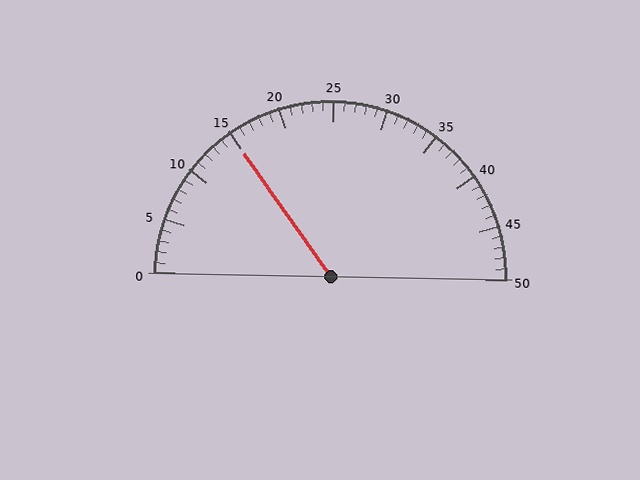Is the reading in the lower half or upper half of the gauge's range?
The reading is in the lower half of the range (0 to 50).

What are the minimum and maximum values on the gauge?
The gauge ranges from 0 to 50.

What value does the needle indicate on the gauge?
The needle indicates approximately 15.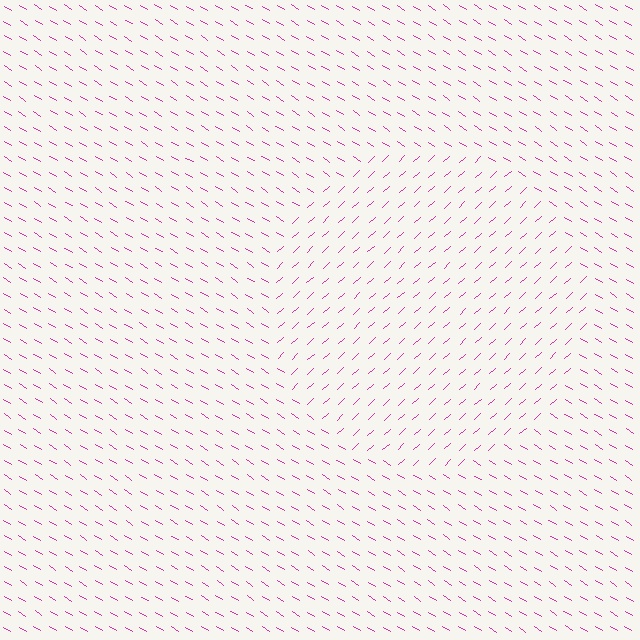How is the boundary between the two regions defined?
The boundary is defined purely by a change in line orientation (approximately 74 degrees difference). All lines are the same color and thickness.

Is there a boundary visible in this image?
Yes, there is a texture boundary formed by a change in line orientation.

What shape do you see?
I see a circle.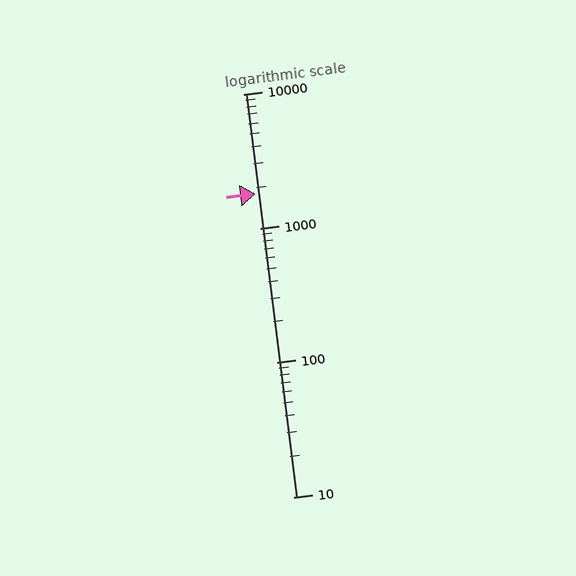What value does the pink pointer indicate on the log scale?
The pointer indicates approximately 1800.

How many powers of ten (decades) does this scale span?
The scale spans 3 decades, from 10 to 10000.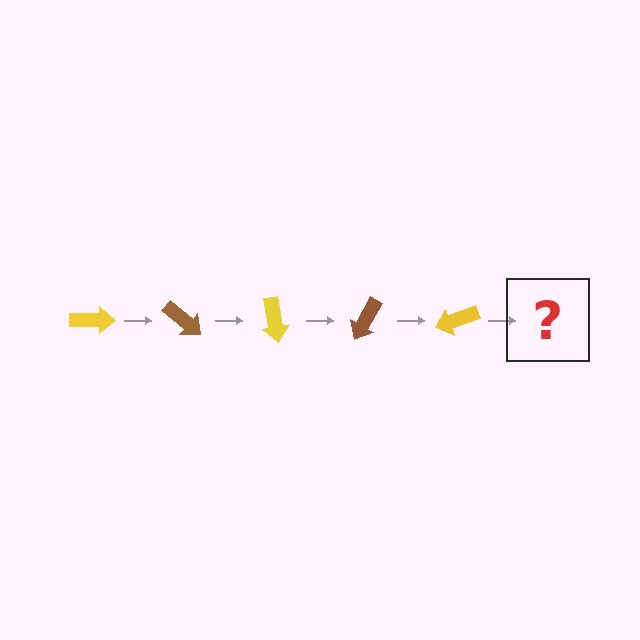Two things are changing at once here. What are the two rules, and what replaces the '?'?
The two rules are that it rotates 40 degrees each step and the color cycles through yellow and brown. The '?' should be a brown arrow, rotated 200 degrees from the start.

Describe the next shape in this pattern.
It should be a brown arrow, rotated 200 degrees from the start.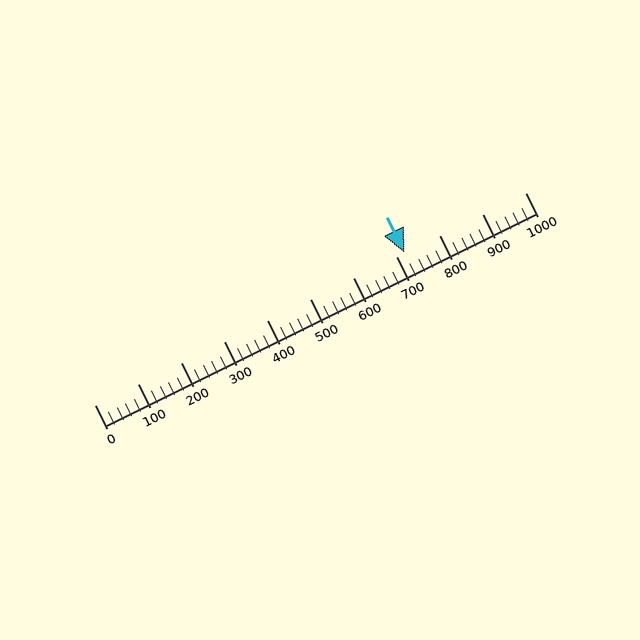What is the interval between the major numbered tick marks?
The major tick marks are spaced 100 units apart.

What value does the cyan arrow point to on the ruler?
The cyan arrow points to approximately 720.